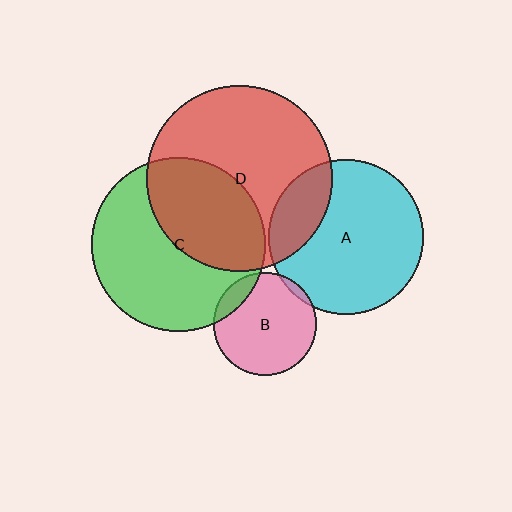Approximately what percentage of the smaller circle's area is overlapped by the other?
Approximately 5%.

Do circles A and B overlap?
Yes.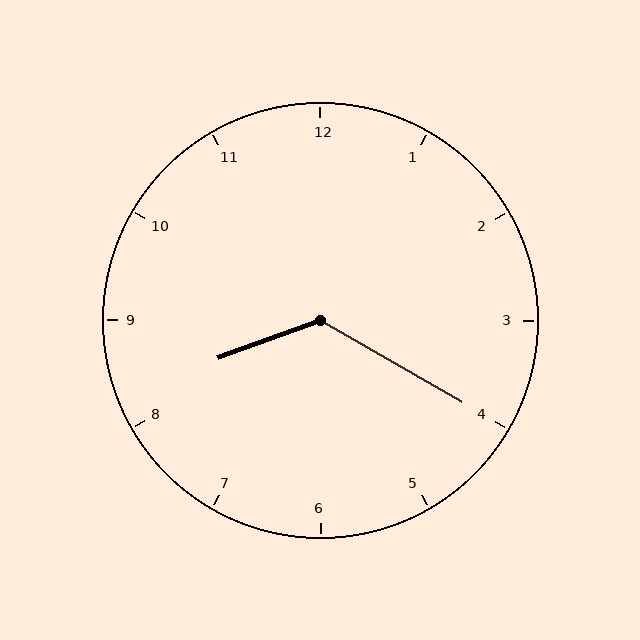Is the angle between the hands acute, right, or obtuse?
It is obtuse.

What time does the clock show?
8:20.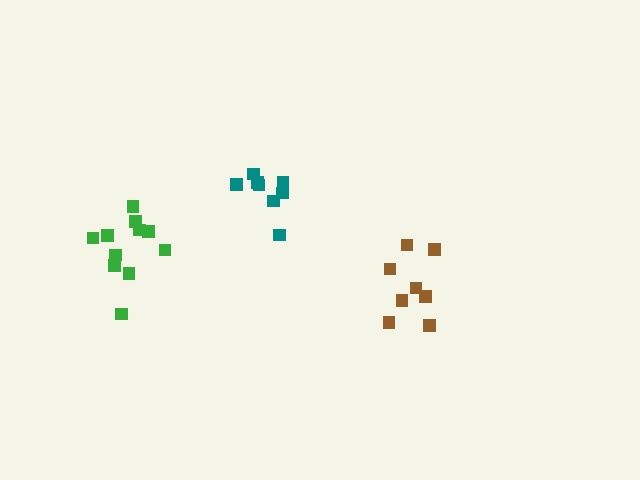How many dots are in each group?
Group 1: 8 dots, Group 2: 8 dots, Group 3: 11 dots (27 total).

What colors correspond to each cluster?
The clusters are colored: teal, brown, green.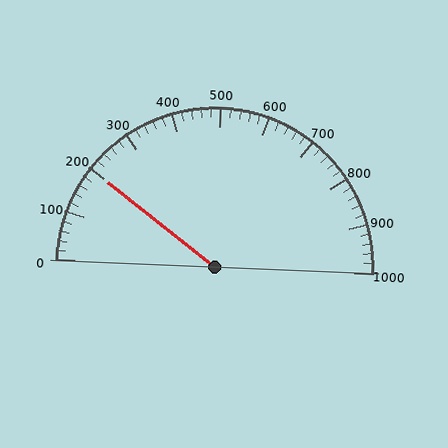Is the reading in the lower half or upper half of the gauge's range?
The reading is in the lower half of the range (0 to 1000).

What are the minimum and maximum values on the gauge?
The gauge ranges from 0 to 1000.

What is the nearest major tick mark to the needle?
The nearest major tick mark is 200.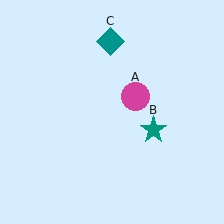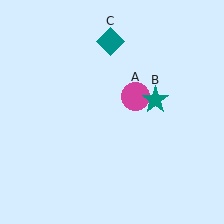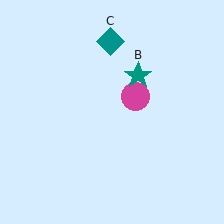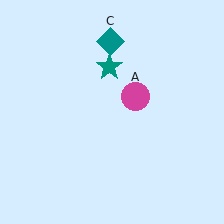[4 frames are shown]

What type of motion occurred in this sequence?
The teal star (object B) rotated counterclockwise around the center of the scene.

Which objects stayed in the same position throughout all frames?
Magenta circle (object A) and teal diamond (object C) remained stationary.